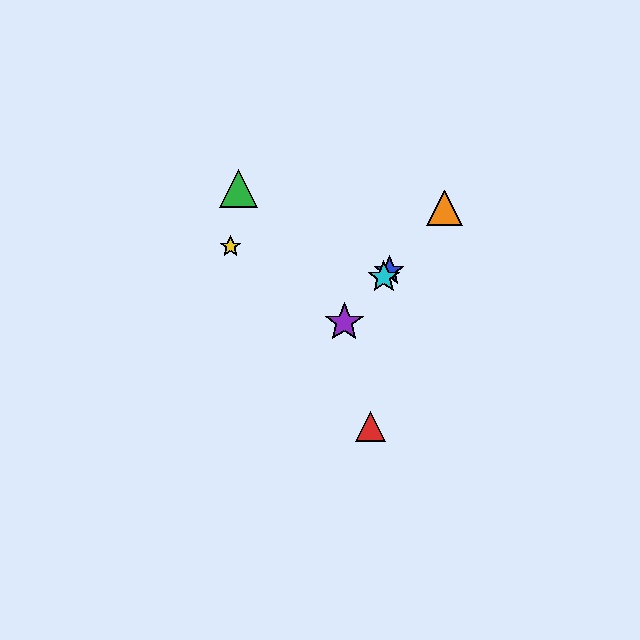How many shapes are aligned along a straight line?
4 shapes (the blue star, the purple star, the orange triangle, the cyan star) are aligned along a straight line.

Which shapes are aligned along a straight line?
The blue star, the purple star, the orange triangle, the cyan star are aligned along a straight line.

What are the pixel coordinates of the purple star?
The purple star is at (344, 322).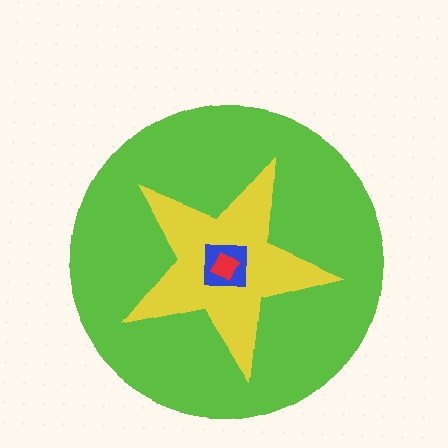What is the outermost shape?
The lime circle.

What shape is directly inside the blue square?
The red diamond.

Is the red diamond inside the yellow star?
Yes.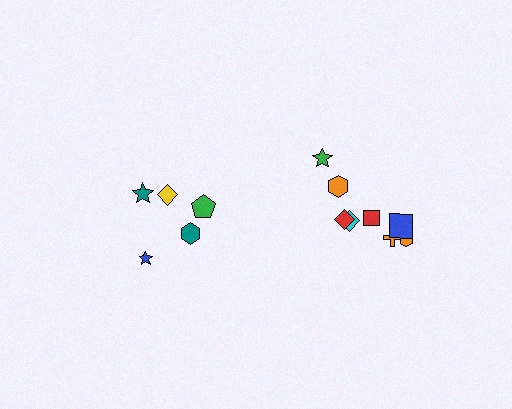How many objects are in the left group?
There are 5 objects.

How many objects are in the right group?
There are 8 objects.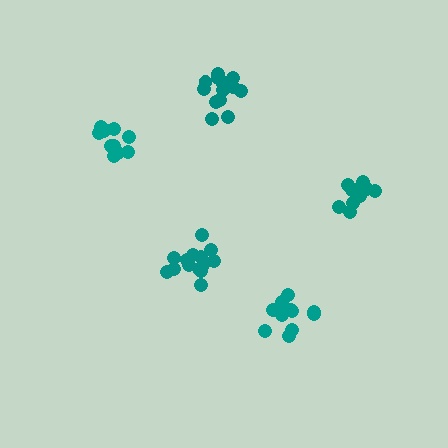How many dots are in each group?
Group 1: 11 dots, Group 2: 11 dots, Group 3: 13 dots, Group 4: 14 dots, Group 5: 12 dots (61 total).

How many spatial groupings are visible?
There are 5 spatial groupings.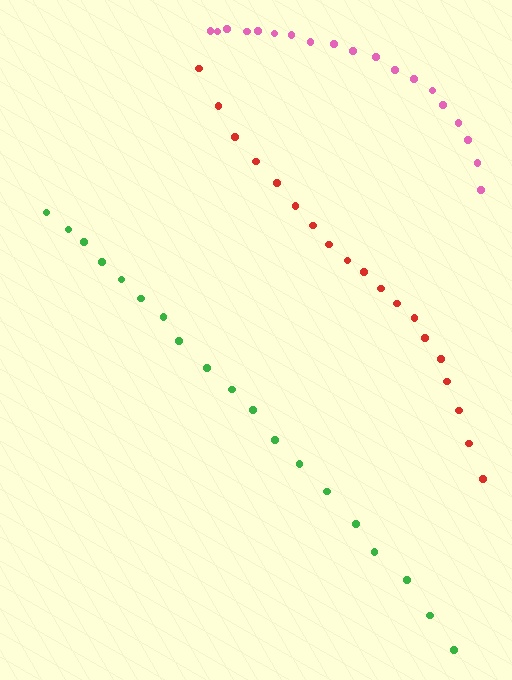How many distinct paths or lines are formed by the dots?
There are 3 distinct paths.